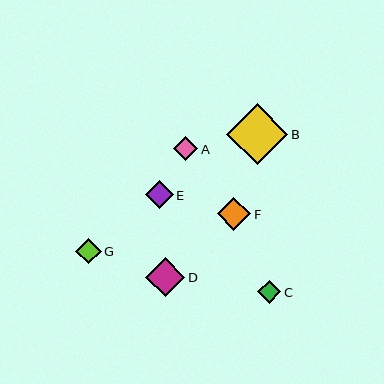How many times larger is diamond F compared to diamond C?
Diamond F is approximately 1.5 times the size of diamond C.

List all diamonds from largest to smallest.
From largest to smallest: B, D, F, E, G, A, C.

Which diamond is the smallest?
Diamond C is the smallest with a size of approximately 23 pixels.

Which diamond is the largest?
Diamond B is the largest with a size of approximately 61 pixels.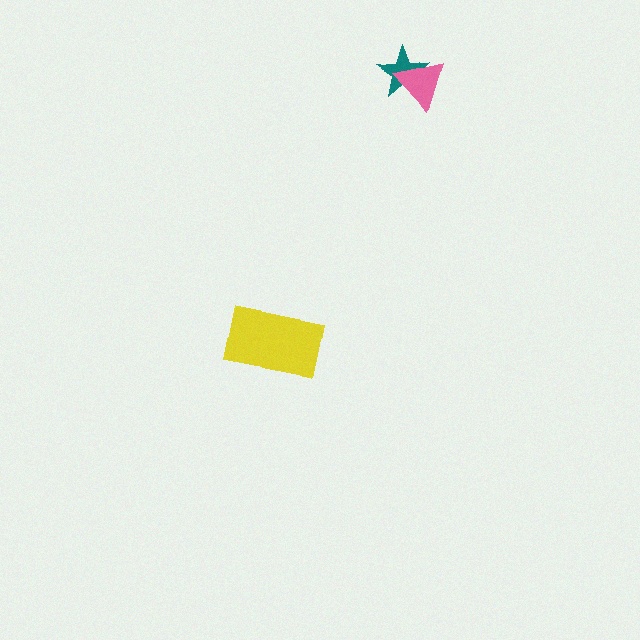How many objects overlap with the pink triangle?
1 object overlaps with the pink triangle.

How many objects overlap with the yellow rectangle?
0 objects overlap with the yellow rectangle.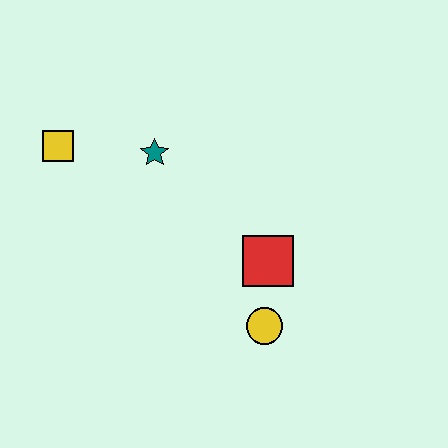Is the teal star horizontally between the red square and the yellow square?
Yes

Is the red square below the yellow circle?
No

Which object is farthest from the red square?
The yellow square is farthest from the red square.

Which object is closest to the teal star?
The yellow square is closest to the teal star.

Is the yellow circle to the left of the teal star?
No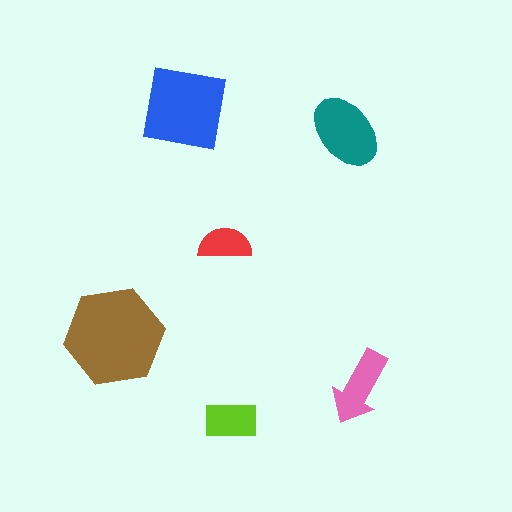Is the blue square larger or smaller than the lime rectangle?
Larger.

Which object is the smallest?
The red semicircle.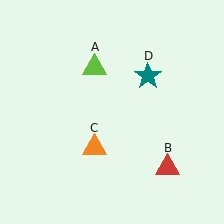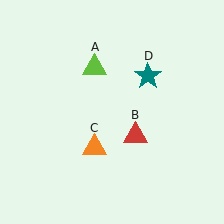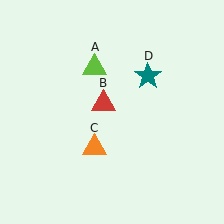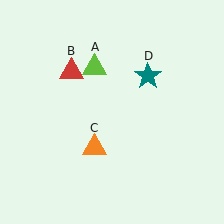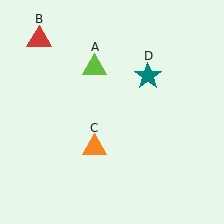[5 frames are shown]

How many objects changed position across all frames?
1 object changed position: red triangle (object B).